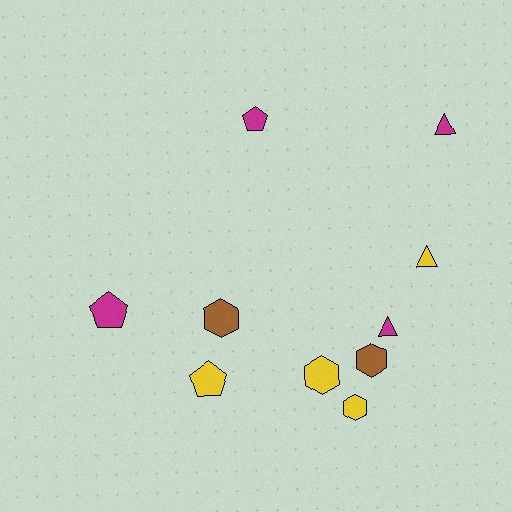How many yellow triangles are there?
There is 1 yellow triangle.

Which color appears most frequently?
Yellow, with 4 objects.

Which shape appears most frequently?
Hexagon, with 4 objects.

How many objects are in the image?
There are 10 objects.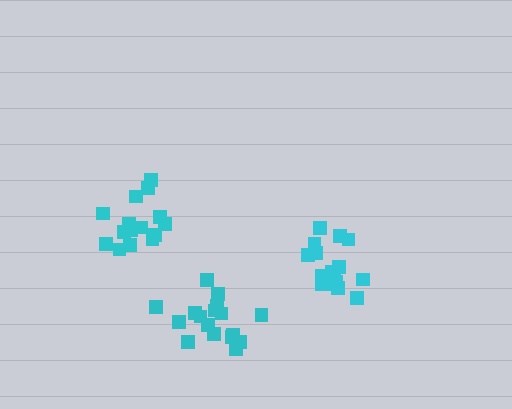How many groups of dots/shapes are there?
There are 3 groups.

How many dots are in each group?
Group 1: 15 dots, Group 2: 17 dots, Group 3: 17 dots (49 total).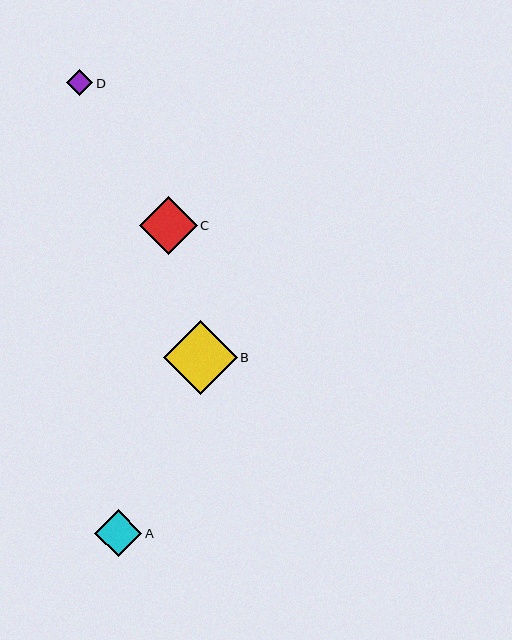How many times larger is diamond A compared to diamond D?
Diamond A is approximately 1.8 times the size of diamond D.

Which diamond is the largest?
Diamond B is the largest with a size of approximately 74 pixels.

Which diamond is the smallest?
Diamond D is the smallest with a size of approximately 26 pixels.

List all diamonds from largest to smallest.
From largest to smallest: B, C, A, D.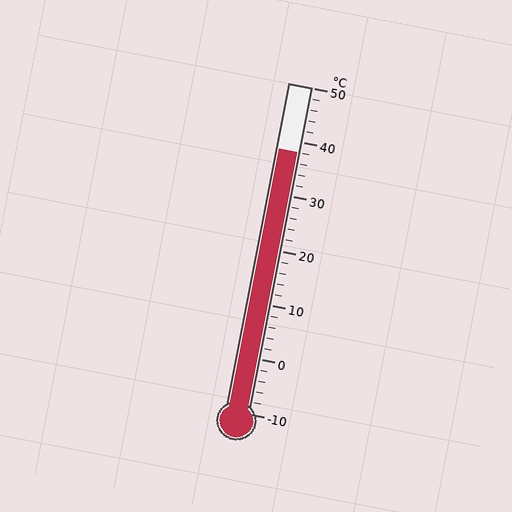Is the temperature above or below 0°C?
The temperature is above 0°C.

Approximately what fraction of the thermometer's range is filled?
The thermometer is filled to approximately 80% of its range.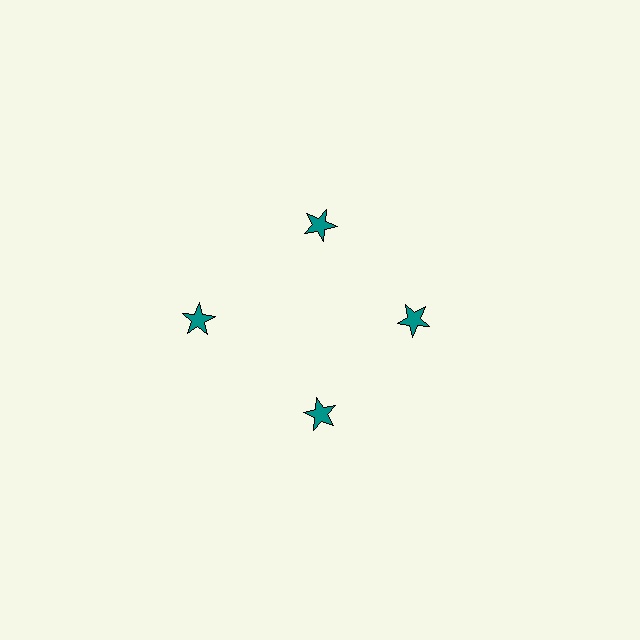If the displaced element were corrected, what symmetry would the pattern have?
It would have 4-fold rotational symmetry — the pattern would map onto itself every 90 degrees.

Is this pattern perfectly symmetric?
No. The 4 teal stars are arranged in a ring, but one element near the 9 o'clock position is pushed outward from the center, breaking the 4-fold rotational symmetry.